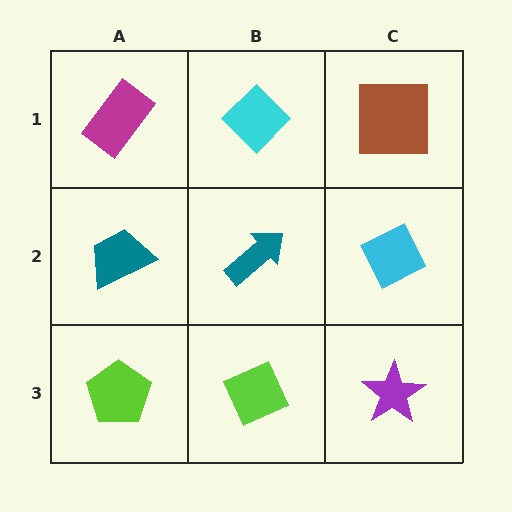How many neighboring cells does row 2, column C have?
3.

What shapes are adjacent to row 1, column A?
A teal trapezoid (row 2, column A), a cyan diamond (row 1, column B).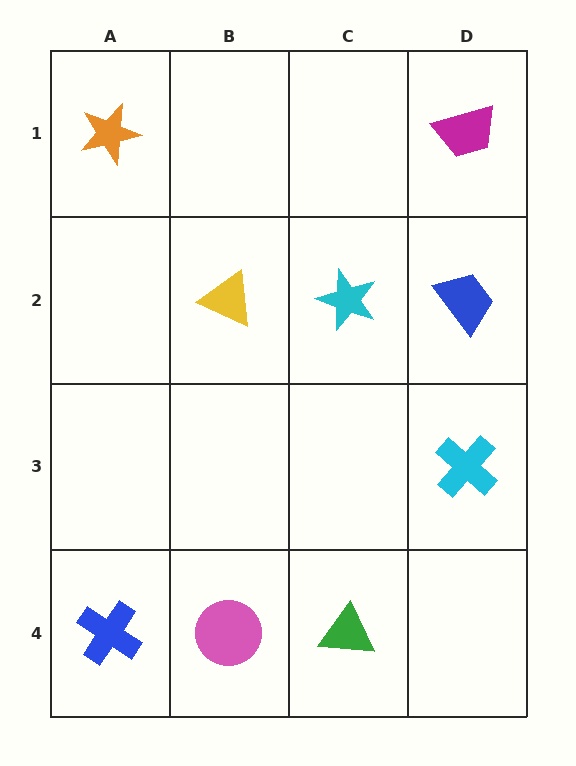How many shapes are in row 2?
3 shapes.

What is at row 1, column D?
A magenta trapezoid.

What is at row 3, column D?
A cyan cross.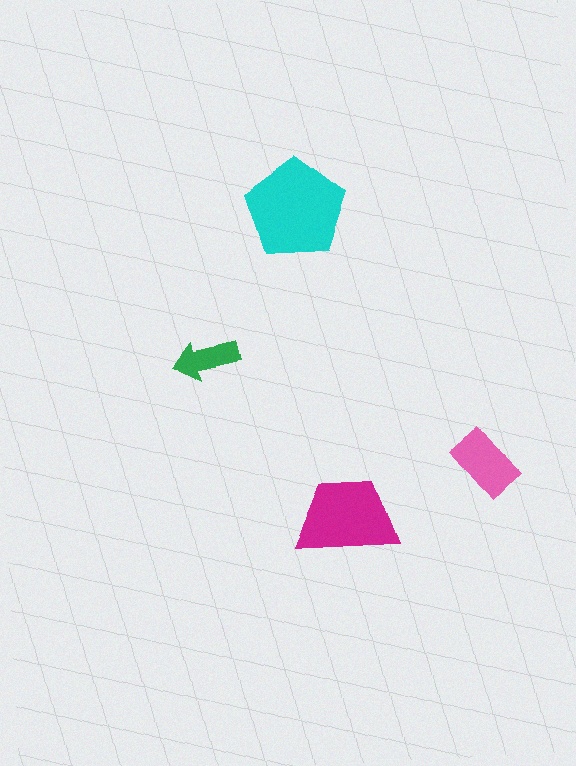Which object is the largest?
The cyan pentagon.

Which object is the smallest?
The green arrow.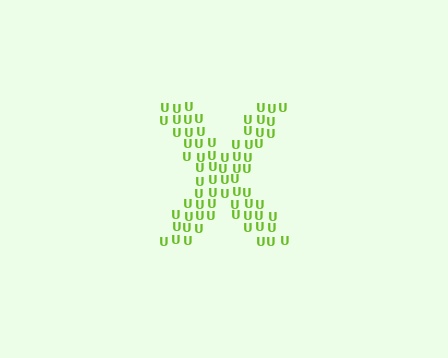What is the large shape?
The large shape is the letter X.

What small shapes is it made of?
It is made of small letter U's.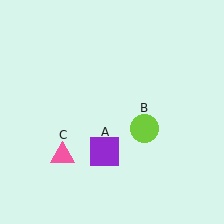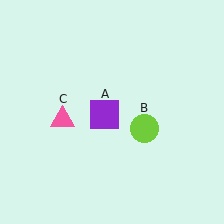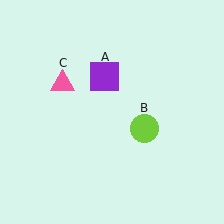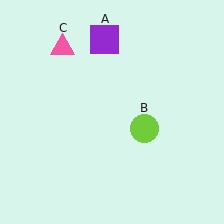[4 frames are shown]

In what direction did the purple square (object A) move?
The purple square (object A) moved up.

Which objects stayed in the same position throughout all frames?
Lime circle (object B) remained stationary.